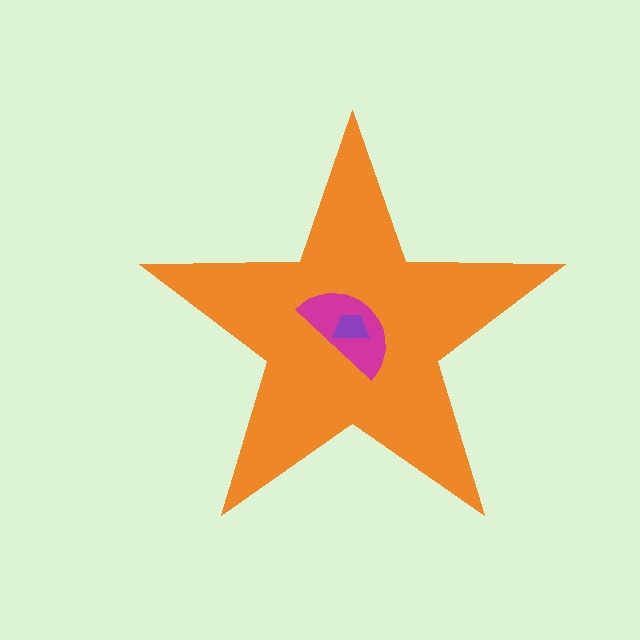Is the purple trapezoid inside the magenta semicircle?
Yes.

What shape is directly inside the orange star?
The magenta semicircle.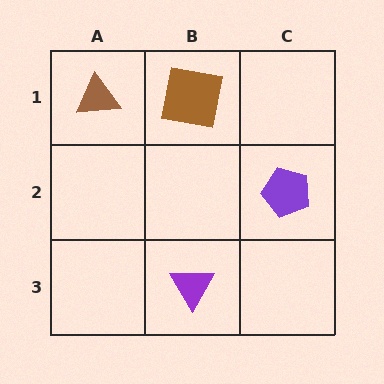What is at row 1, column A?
A brown triangle.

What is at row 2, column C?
A purple pentagon.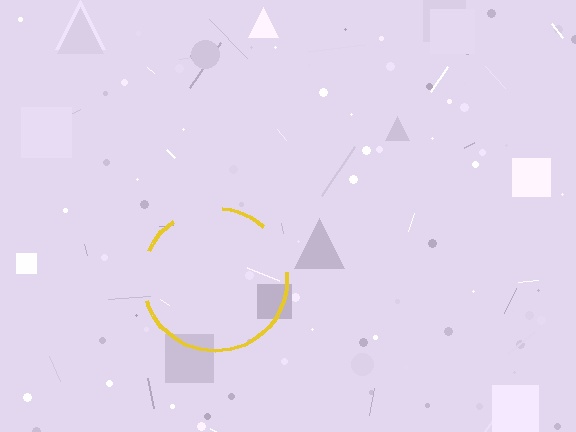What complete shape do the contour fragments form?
The contour fragments form a circle.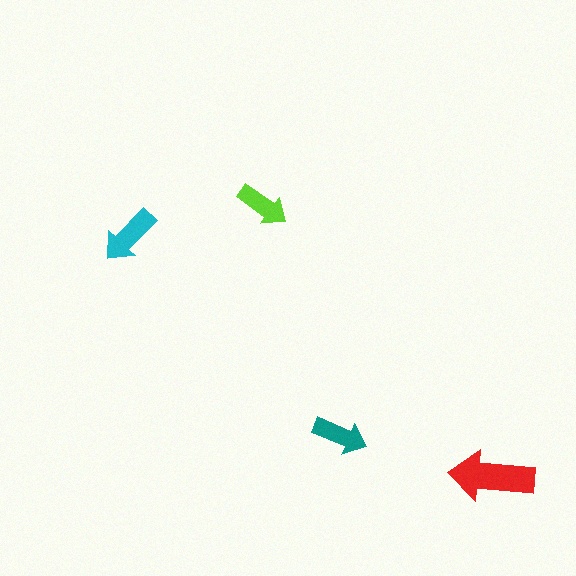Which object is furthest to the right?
The red arrow is rightmost.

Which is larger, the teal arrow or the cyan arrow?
The cyan one.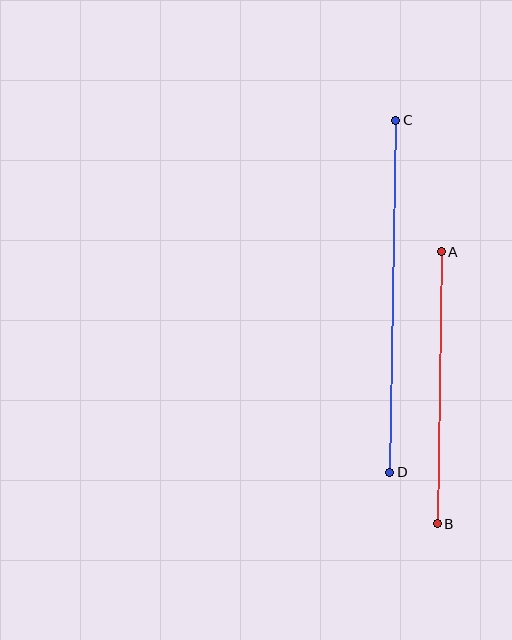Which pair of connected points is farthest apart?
Points C and D are farthest apart.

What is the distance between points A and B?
The distance is approximately 272 pixels.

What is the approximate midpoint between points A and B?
The midpoint is at approximately (439, 388) pixels.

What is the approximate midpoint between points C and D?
The midpoint is at approximately (393, 296) pixels.